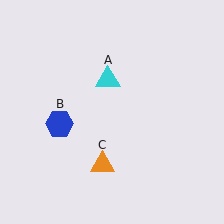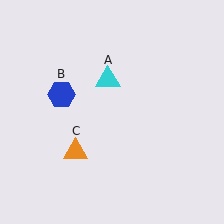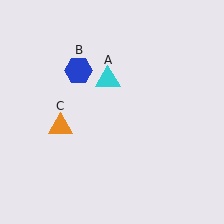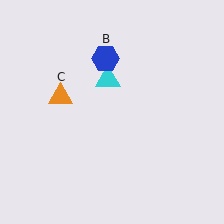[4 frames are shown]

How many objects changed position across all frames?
2 objects changed position: blue hexagon (object B), orange triangle (object C).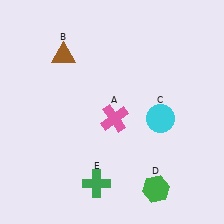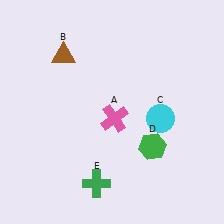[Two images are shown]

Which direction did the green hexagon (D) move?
The green hexagon (D) moved up.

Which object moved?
The green hexagon (D) moved up.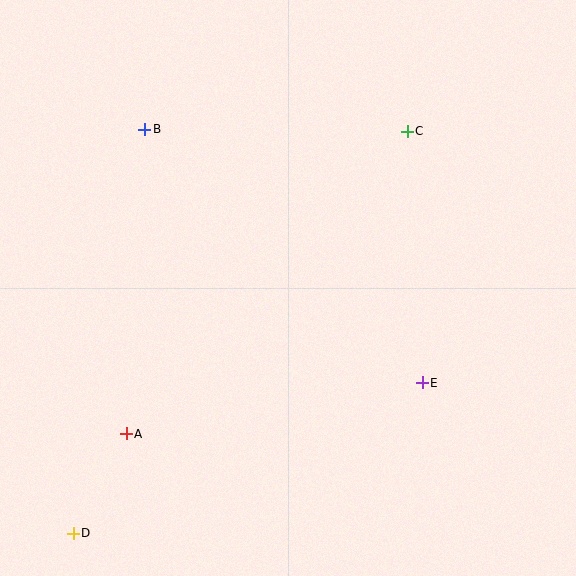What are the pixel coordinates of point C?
Point C is at (407, 131).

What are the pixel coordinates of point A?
Point A is at (126, 434).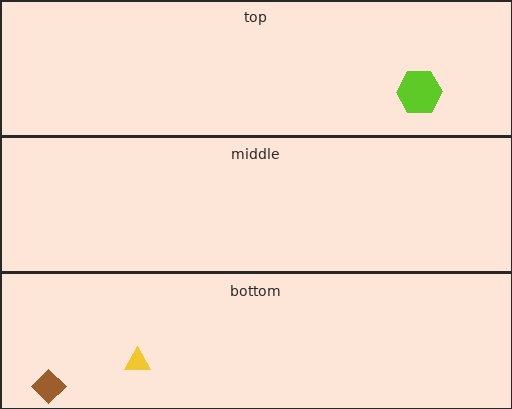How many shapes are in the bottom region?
2.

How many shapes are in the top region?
1.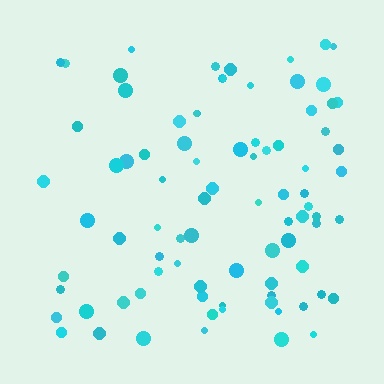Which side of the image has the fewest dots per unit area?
The left.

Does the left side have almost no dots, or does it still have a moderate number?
Still a moderate number, just noticeably fewer than the right.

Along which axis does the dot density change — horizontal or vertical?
Horizontal.